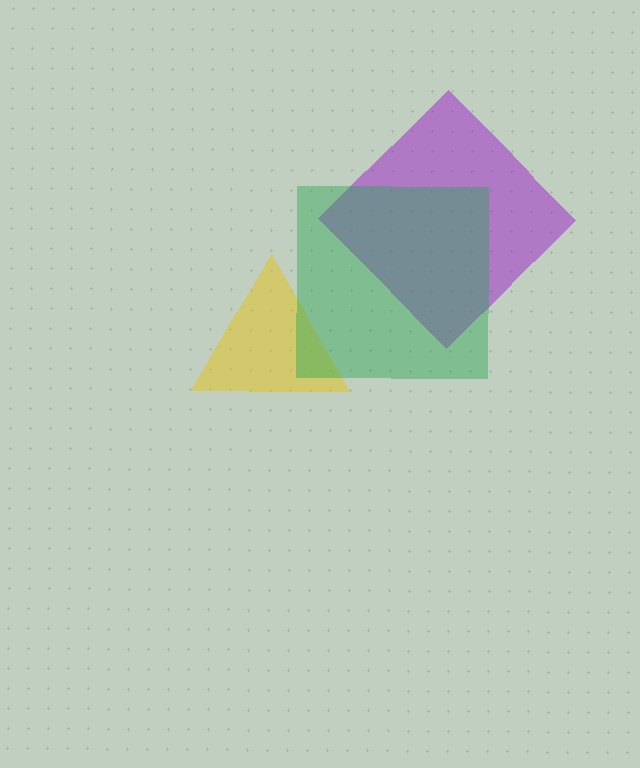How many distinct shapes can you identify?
There are 3 distinct shapes: a yellow triangle, a purple diamond, a green square.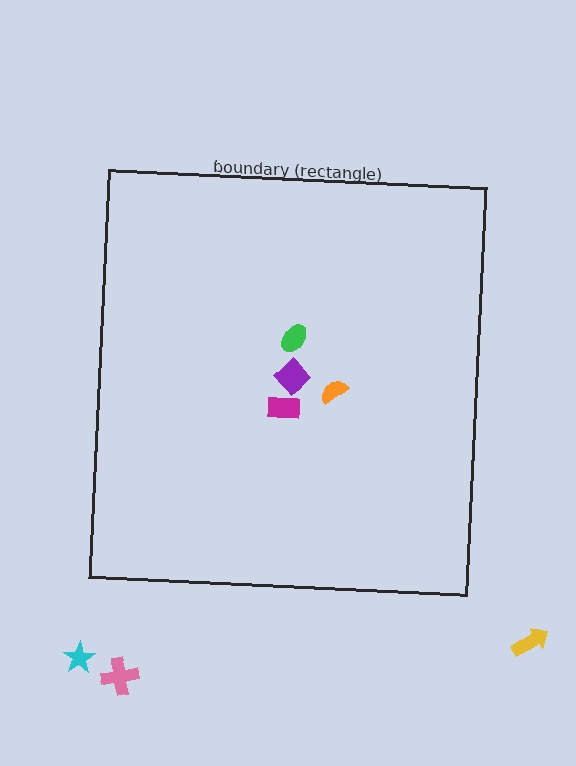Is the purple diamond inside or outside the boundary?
Inside.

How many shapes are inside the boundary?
4 inside, 3 outside.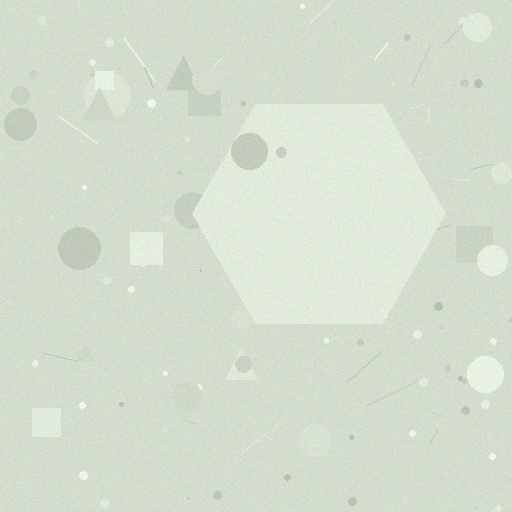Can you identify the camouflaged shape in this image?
The camouflaged shape is a hexagon.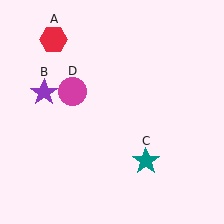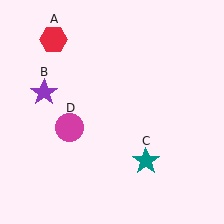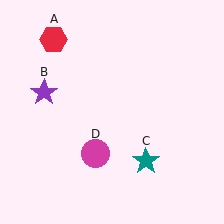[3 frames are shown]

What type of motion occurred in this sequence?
The magenta circle (object D) rotated counterclockwise around the center of the scene.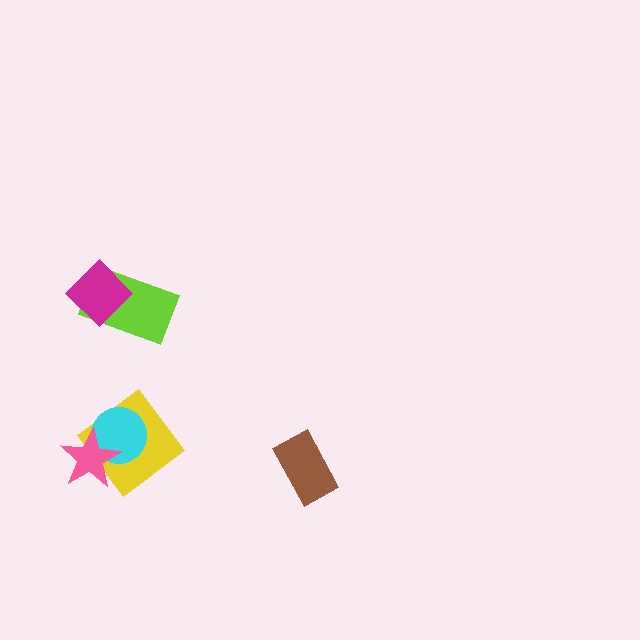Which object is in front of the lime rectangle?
The magenta diamond is in front of the lime rectangle.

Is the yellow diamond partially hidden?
Yes, it is partially covered by another shape.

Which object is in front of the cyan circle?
The pink star is in front of the cyan circle.